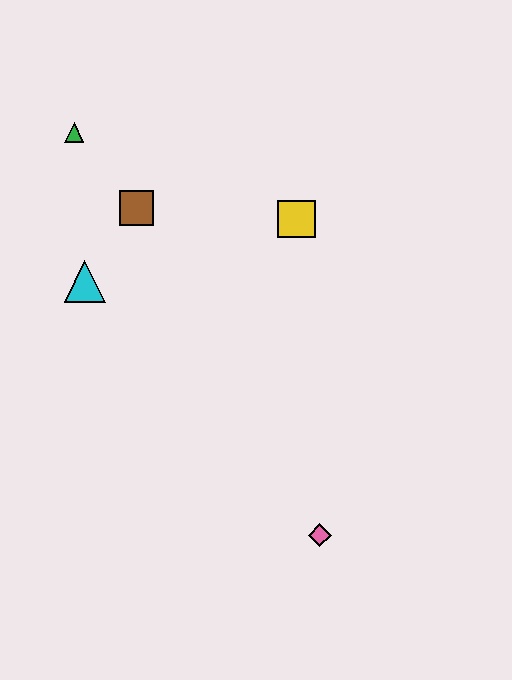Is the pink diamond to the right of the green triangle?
Yes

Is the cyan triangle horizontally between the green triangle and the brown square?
Yes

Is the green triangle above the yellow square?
Yes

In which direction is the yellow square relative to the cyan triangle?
The yellow square is to the right of the cyan triangle.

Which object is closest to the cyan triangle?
The brown square is closest to the cyan triangle.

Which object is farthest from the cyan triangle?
The pink diamond is farthest from the cyan triangle.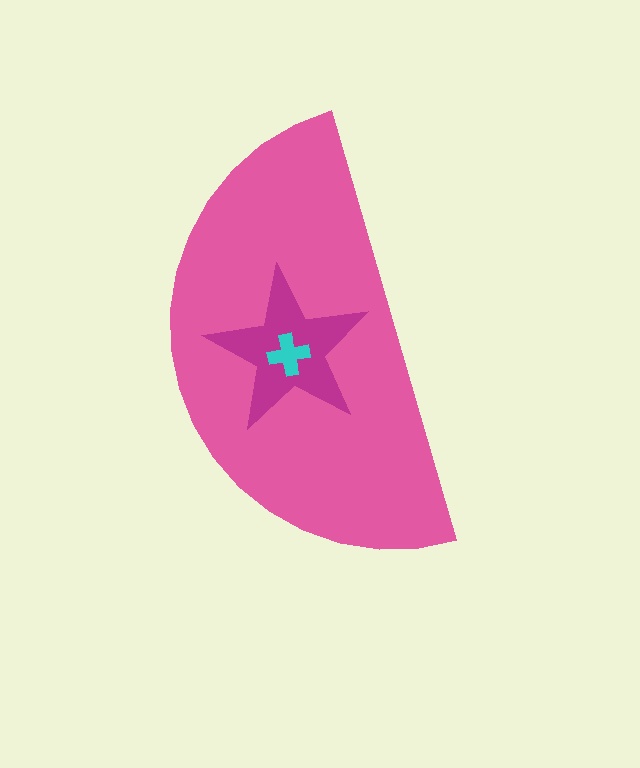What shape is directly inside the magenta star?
The cyan cross.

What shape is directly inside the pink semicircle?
The magenta star.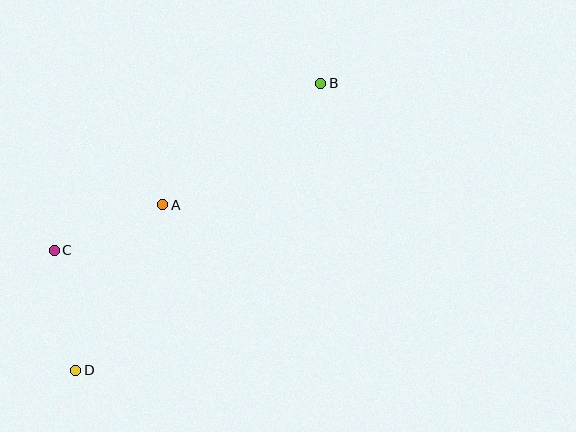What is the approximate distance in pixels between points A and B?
The distance between A and B is approximately 199 pixels.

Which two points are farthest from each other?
Points B and D are farthest from each other.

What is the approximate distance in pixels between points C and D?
The distance between C and D is approximately 122 pixels.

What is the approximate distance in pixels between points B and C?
The distance between B and C is approximately 314 pixels.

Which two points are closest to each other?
Points A and C are closest to each other.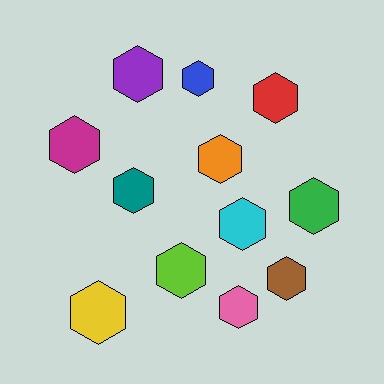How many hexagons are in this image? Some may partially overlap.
There are 12 hexagons.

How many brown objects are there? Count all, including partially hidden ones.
There is 1 brown object.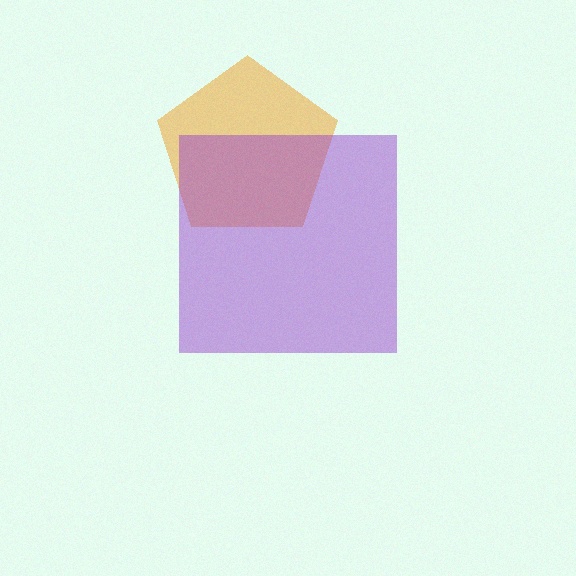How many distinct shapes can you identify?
There are 2 distinct shapes: an orange pentagon, a purple square.